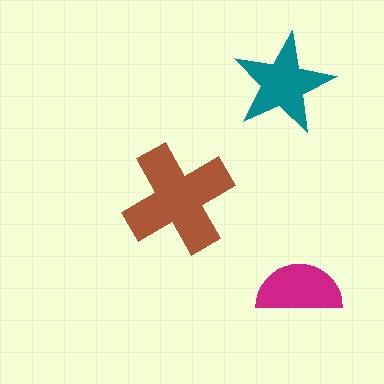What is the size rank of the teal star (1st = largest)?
2nd.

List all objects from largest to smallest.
The brown cross, the teal star, the magenta semicircle.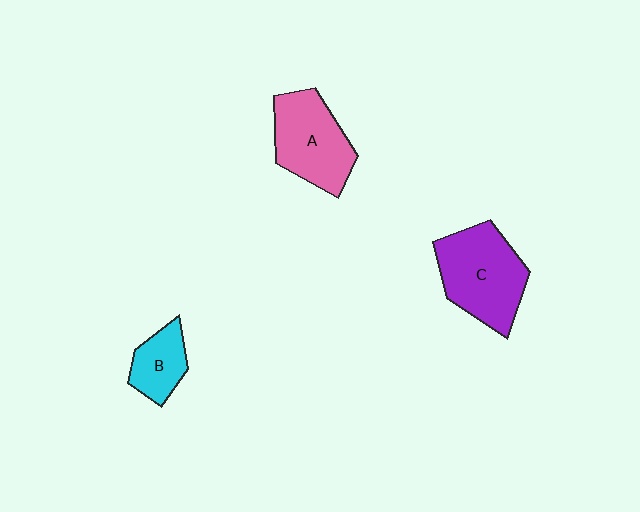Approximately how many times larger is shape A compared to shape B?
Approximately 1.8 times.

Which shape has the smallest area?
Shape B (cyan).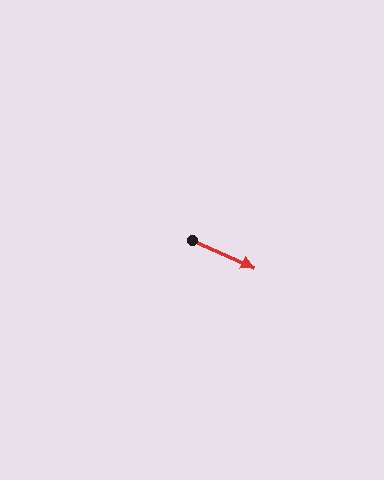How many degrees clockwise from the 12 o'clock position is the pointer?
Approximately 114 degrees.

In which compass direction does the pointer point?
Southeast.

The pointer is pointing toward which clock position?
Roughly 4 o'clock.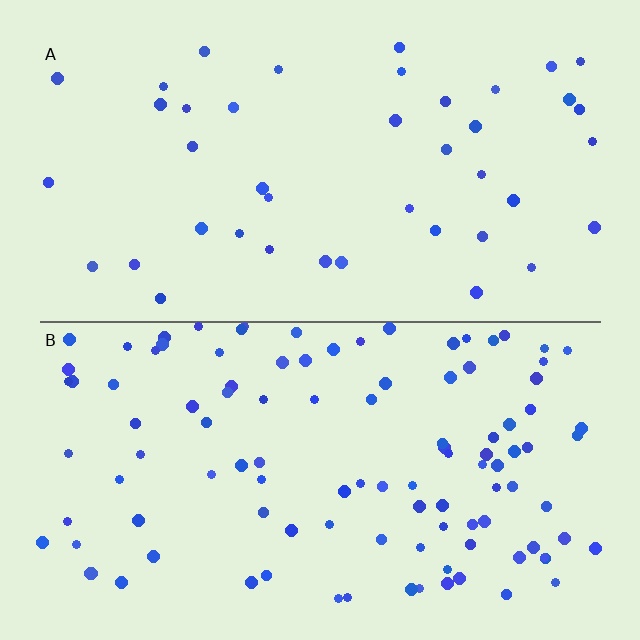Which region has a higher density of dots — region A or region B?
B (the bottom).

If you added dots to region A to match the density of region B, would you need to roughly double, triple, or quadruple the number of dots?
Approximately triple.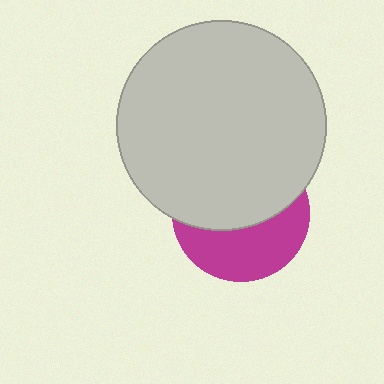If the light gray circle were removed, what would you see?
You would see the complete magenta circle.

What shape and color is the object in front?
The object in front is a light gray circle.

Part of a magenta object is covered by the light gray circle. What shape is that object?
It is a circle.